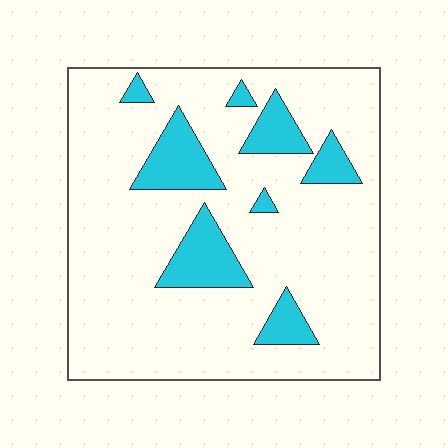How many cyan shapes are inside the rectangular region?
8.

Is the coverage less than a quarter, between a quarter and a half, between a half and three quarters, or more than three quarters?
Less than a quarter.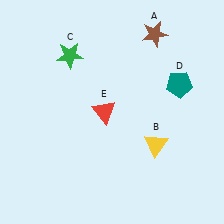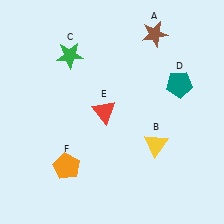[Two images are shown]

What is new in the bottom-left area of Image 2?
An orange pentagon (F) was added in the bottom-left area of Image 2.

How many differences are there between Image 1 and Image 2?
There is 1 difference between the two images.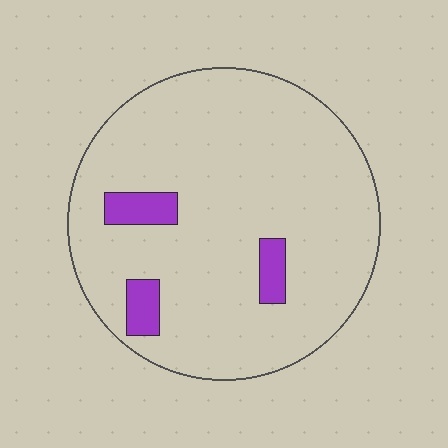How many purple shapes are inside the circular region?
3.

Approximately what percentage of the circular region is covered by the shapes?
Approximately 10%.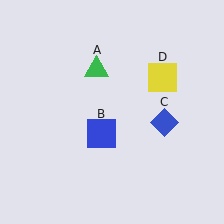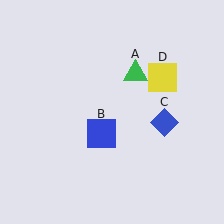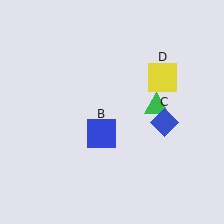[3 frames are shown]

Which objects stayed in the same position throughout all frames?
Blue square (object B) and blue diamond (object C) and yellow square (object D) remained stationary.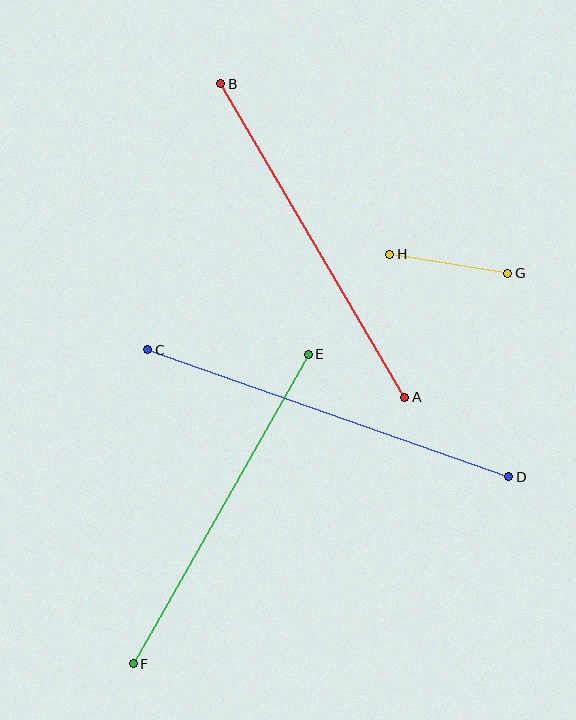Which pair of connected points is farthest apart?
Points C and D are farthest apart.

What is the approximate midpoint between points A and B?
The midpoint is at approximately (313, 241) pixels.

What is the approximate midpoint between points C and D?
The midpoint is at approximately (328, 413) pixels.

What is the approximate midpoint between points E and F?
The midpoint is at approximately (221, 509) pixels.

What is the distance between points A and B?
The distance is approximately 364 pixels.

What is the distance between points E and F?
The distance is approximately 355 pixels.